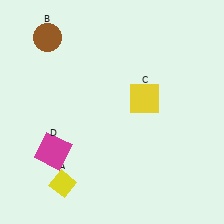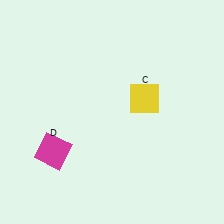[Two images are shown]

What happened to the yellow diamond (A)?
The yellow diamond (A) was removed in Image 2. It was in the bottom-left area of Image 1.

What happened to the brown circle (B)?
The brown circle (B) was removed in Image 2. It was in the top-left area of Image 1.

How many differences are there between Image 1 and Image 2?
There are 2 differences between the two images.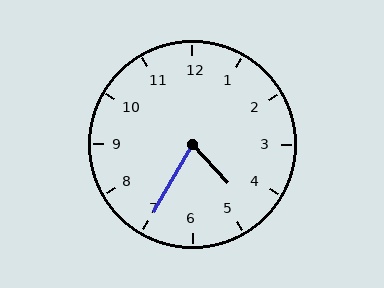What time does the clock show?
4:35.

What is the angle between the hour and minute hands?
Approximately 72 degrees.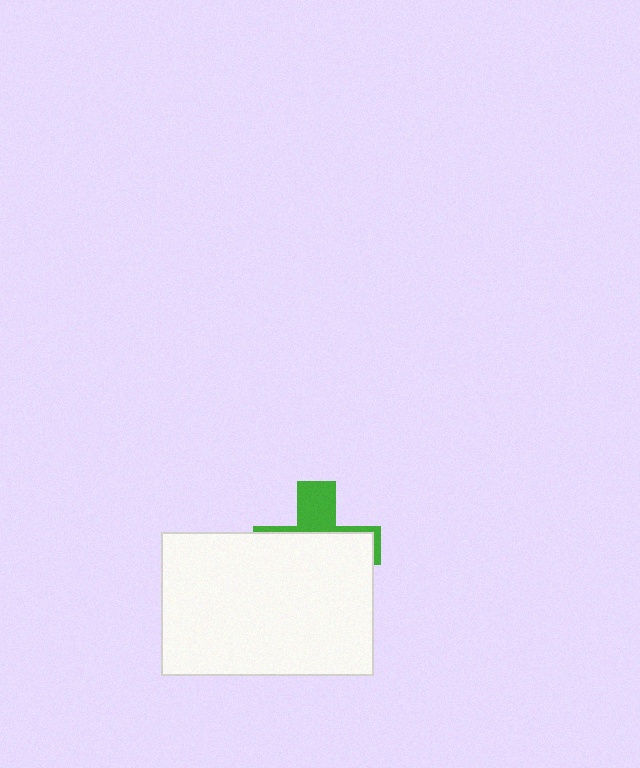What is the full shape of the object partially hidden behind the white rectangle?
The partially hidden object is a green cross.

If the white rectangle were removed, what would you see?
You would see the complete green cross.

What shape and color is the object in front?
The object in front is a white rectangle.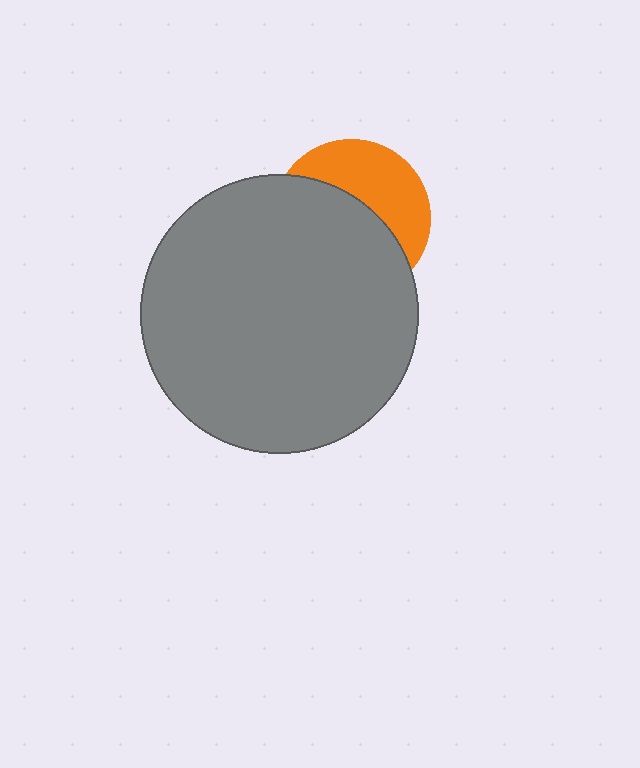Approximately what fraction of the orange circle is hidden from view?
Roughly 60% of the orange circle is hidden behind the gray circle.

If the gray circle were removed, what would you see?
You would see the complete orange circle.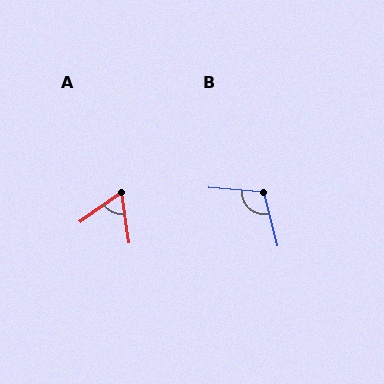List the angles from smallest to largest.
A (64°), B (108°).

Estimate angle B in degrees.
Approximately 108 degrees.